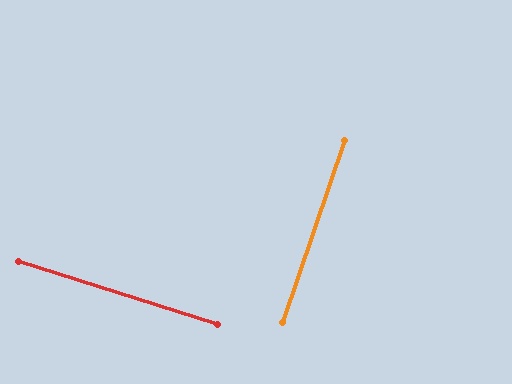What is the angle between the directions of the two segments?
Approximately 89 degrees.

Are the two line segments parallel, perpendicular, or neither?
Perpendicular — they meet at approximately 89°.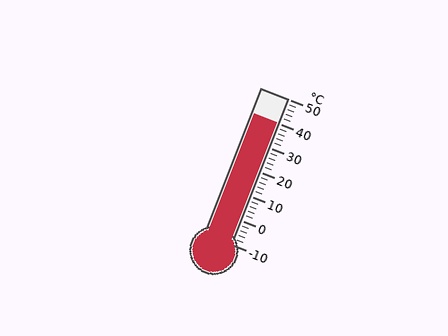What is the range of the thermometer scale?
The thermometer scale ranges from -10°C to 50°C.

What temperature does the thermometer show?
The thermometer shows approximately 40°C.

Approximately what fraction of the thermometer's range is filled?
The thermometer is filled to approximately 85% of its range.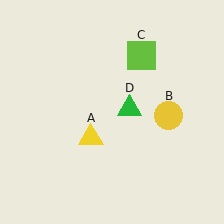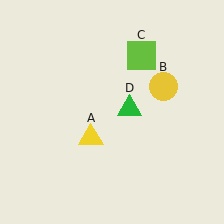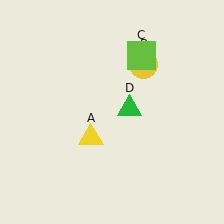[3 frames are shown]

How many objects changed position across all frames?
1 object changed position: yellow circle (object B).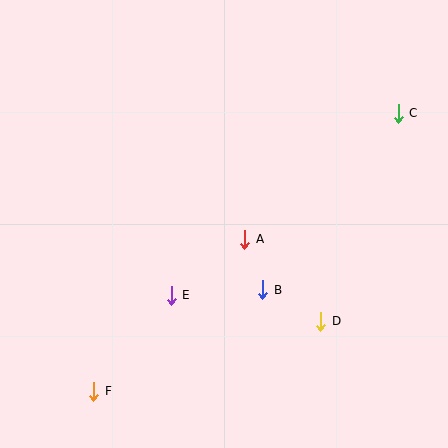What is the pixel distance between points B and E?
The distance between B and E is 92 pixels.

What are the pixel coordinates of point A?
Point A is at (245, 239).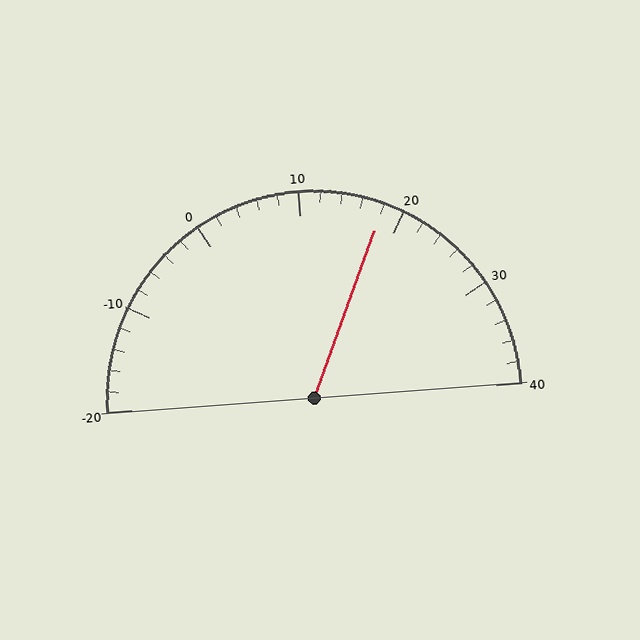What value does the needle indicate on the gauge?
The needle indicates approximately 18.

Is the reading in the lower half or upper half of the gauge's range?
The reading is in the upper half of the range (-20 to 40).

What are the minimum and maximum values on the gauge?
The gauge ranges from -20 to 40.